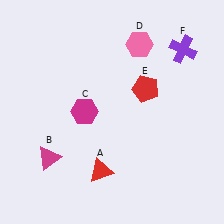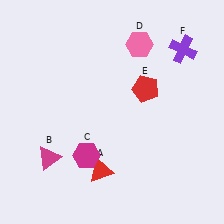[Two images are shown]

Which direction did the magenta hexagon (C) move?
The magenta hexagon (C) moved down.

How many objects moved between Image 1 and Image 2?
1 object moved between the two images.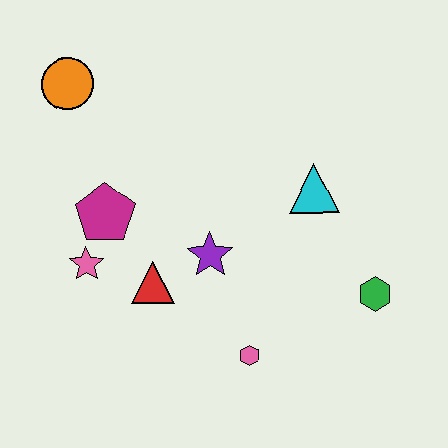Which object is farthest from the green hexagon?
The orange circle is farthest from the green hexagon.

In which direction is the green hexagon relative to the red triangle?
The green hexagon is to the right of the red triangle.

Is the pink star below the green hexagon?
No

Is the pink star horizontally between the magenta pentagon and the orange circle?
Yes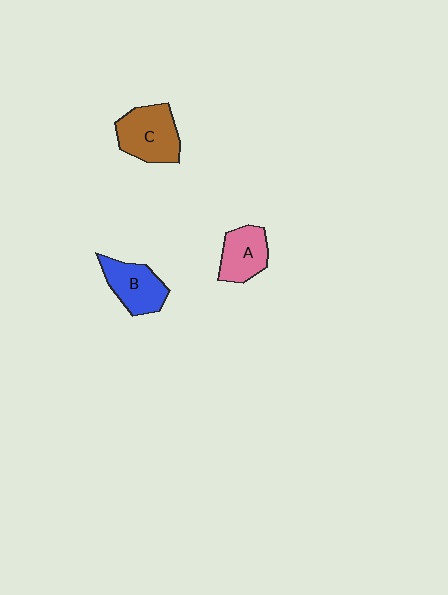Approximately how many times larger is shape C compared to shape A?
Approximately 1.3 times.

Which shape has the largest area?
Shape C (brown).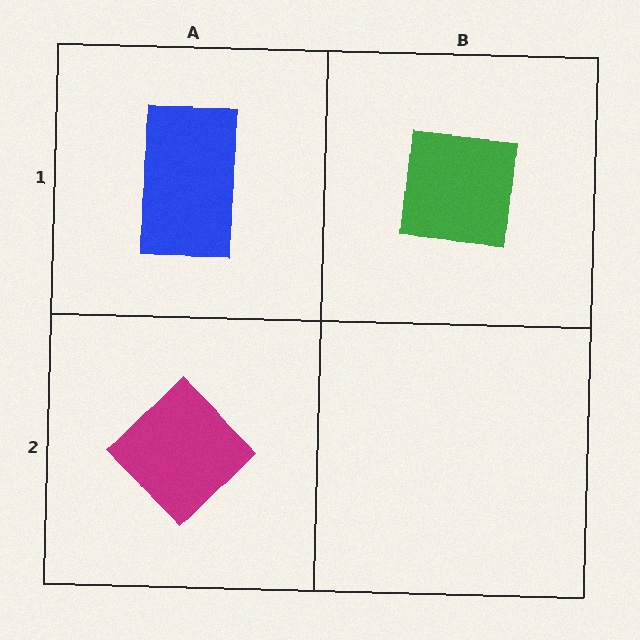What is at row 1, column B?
A green square.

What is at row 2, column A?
A magenta diamond.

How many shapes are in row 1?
2 shapes.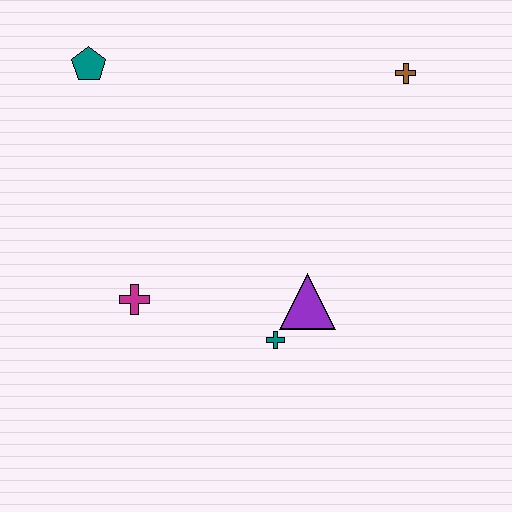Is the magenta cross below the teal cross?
No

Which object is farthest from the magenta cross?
The brown cross is farthest from the magenta cross.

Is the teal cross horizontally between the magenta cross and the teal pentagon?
No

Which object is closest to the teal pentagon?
The magenta cross is closest to the teal pentagon.